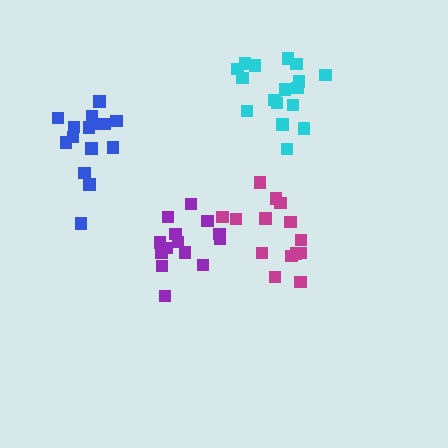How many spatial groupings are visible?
There are 4 spatial groupings.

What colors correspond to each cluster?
The clusters are colored: cyan, purple, magenta, blue.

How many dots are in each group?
Group 1: 17 dots, Group 2: 15 dots, Group 3: 14 dots, Group 4: 15 dots (61 total).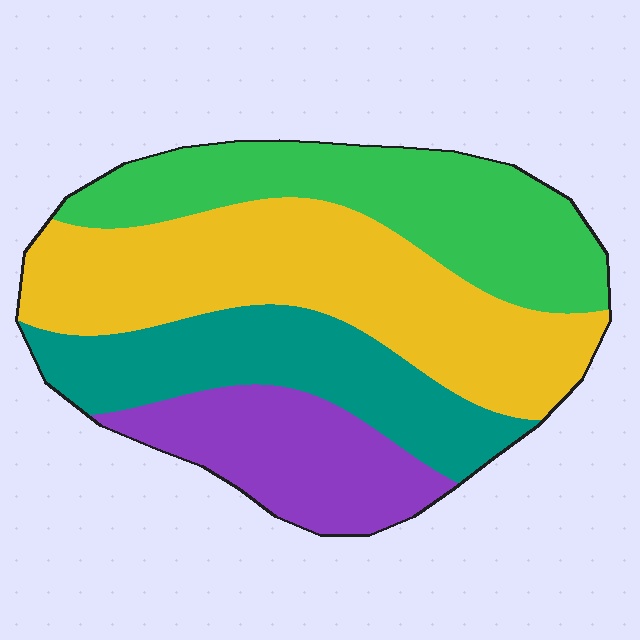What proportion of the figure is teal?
Teal covers 22% of the figure.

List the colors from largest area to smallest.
From largest to smallest: yellow, green, teal, purple.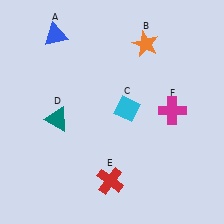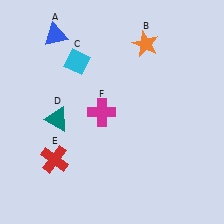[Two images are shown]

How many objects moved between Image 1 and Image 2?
3 objects moved between the two images.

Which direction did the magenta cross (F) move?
The magenta cross (F) moved left.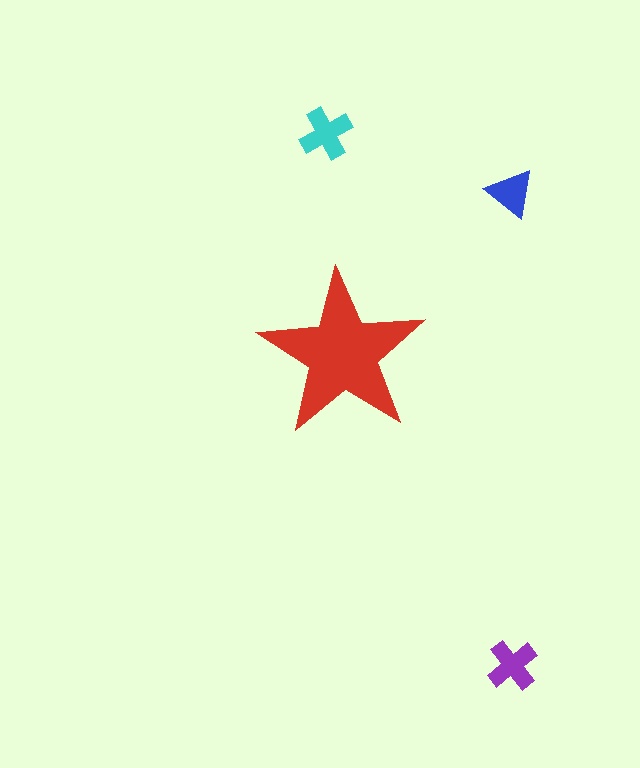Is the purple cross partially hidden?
No, the purple cross is fully visible.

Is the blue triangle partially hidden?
No, the blue triangle is fully visible.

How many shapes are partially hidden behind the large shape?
0 shapes are partially hidden.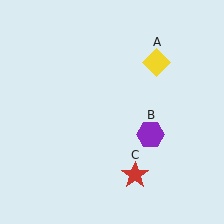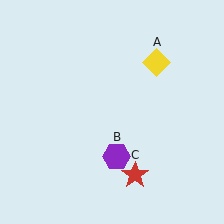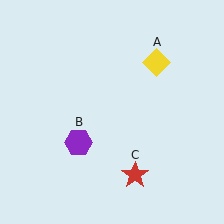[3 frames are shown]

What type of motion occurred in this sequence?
The purple hexagon (object B) rotated clockwise around the center of the scene.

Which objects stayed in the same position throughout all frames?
Yellow diamond (object A) and red star (object C) remained stationary.